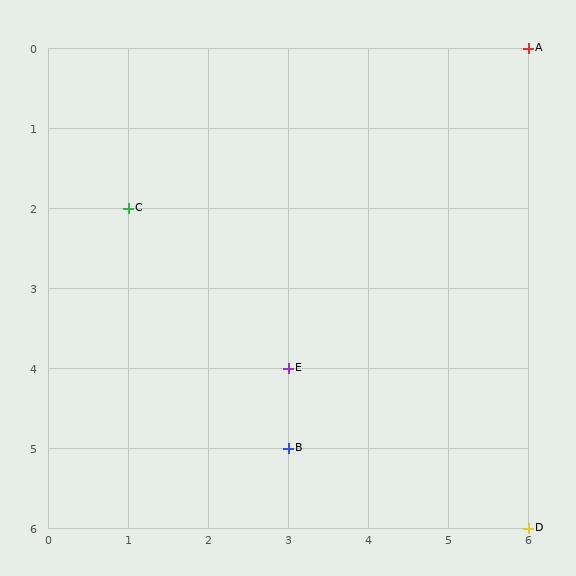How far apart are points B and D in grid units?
Points B and D are 3 columns and 1 row apart (about 3.2 grid units diagonally).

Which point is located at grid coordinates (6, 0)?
Point A is at (6, 0).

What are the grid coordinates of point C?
Point C is at grid coordinates (1, 2).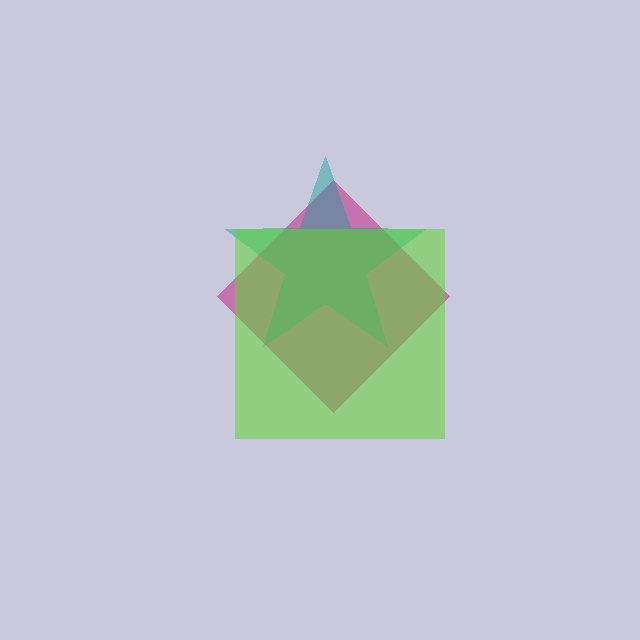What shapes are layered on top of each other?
The layered shapes are: a magenta diamond, a teal star, a lime square.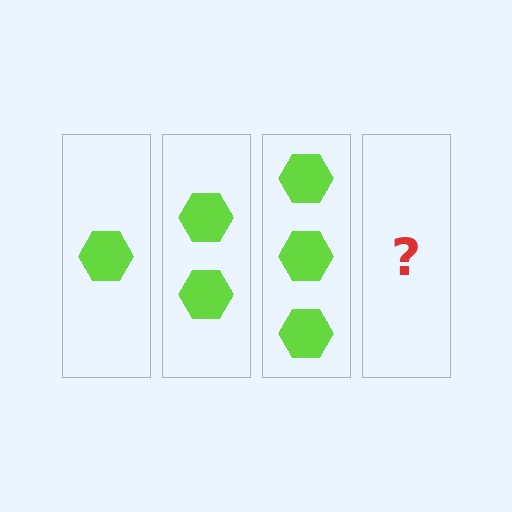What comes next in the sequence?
The next element should be 4 hexagons.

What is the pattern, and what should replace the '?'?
The pattern is that each step adds one more hexagon. The '?' should be 4 hexagons.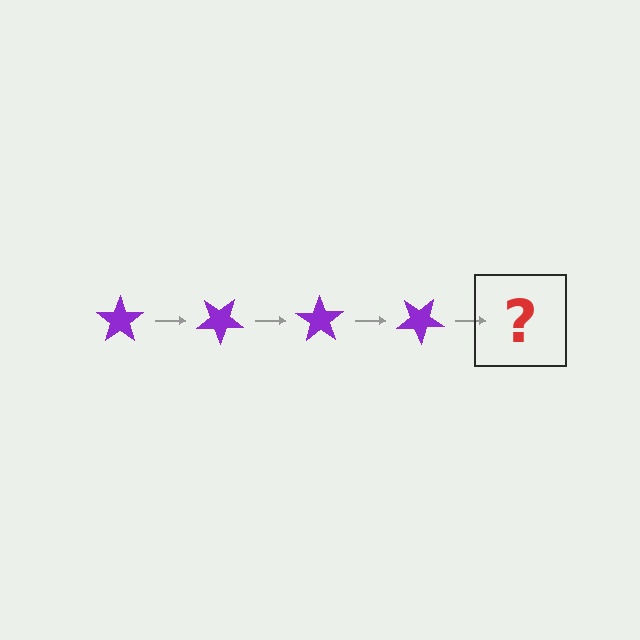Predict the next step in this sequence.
The next step is a purple star rotated 140 degrees.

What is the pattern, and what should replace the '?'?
The pattern is that the star rotates 35 degrees each step. The '?' should be a purple star rotated 140 degrees.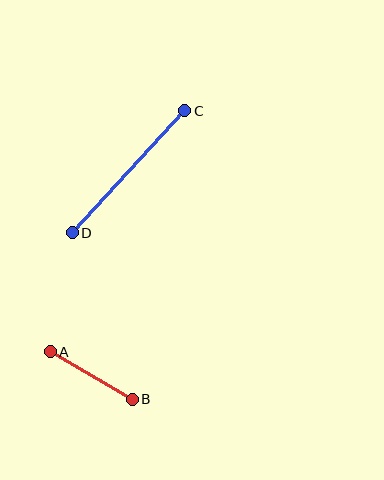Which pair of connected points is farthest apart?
Points C and D are farthest apart.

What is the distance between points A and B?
The distance is approximately 95 pixels.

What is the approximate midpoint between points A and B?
The midpoint is at approximately (91, 376) pixels.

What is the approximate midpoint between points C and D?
The midpoint is at approximately (128, 172) pixels.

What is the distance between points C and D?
The distance is approximately 166 pixels.